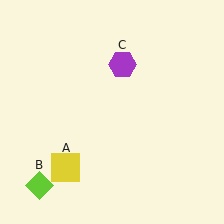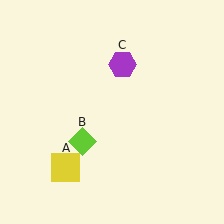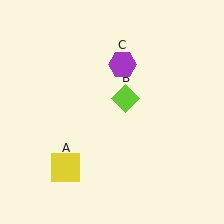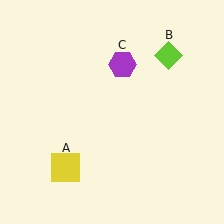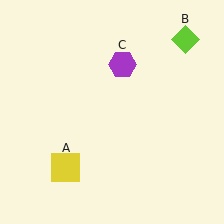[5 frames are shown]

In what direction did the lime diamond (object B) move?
The lime diamond (object B) moved up and to the right.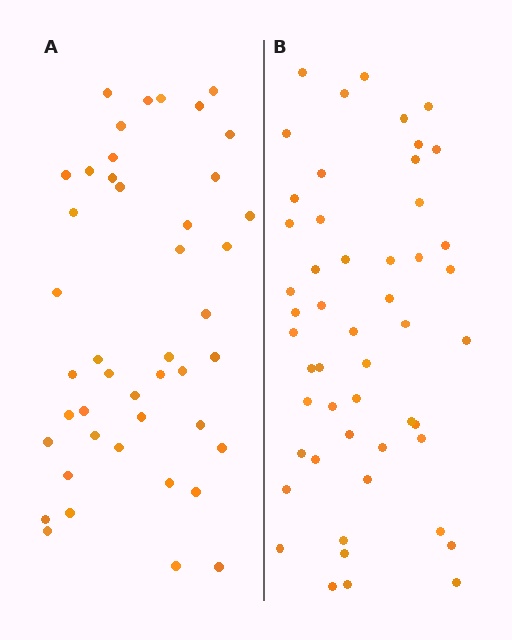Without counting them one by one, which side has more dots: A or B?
Region B (the right region) has more dots.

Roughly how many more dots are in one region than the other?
Region B has roughly 8 or so more dots than region A.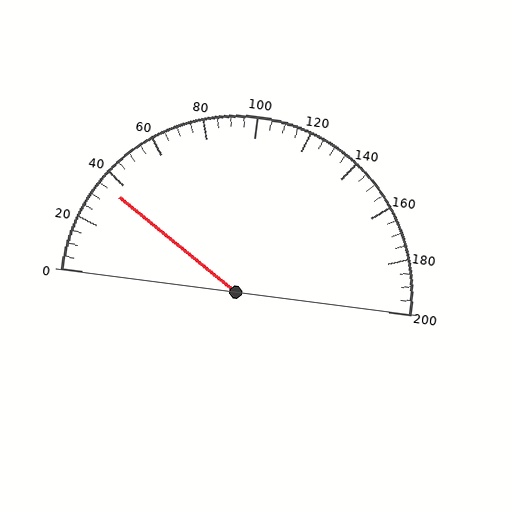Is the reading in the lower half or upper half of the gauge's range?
The reading is in the lower half of the range (0 to 200).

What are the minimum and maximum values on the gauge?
The gauge ranges from 0 to 200.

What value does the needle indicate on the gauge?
The needle indicates approximately 35.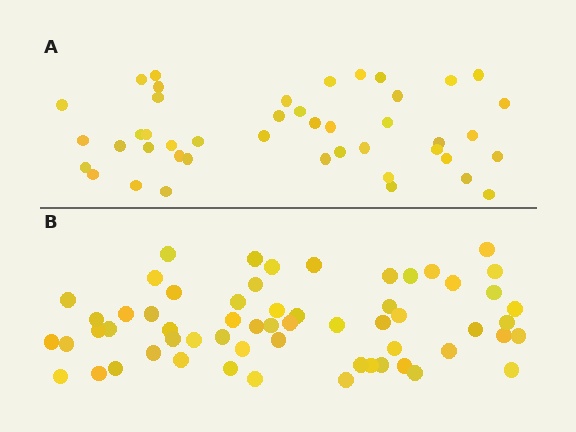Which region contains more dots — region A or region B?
Region B (the bottom region) has more dots.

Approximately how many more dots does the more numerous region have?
Region B has approximately 15 more dots than region A.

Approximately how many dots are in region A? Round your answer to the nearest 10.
About 40 dots. (The exact count is 44, which rounds to 40.)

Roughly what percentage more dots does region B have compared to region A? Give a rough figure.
About 35% more.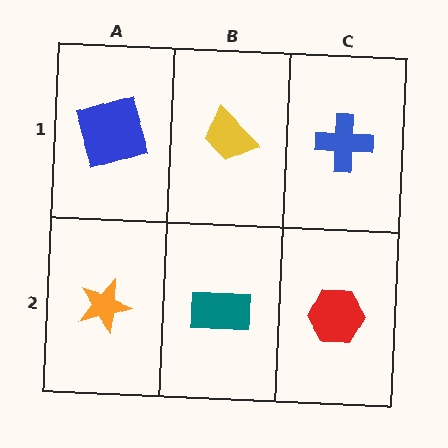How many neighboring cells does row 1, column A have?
2.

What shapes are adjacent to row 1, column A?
An orange star (row 2, column A), a yellow trapezoid (row 1, column B).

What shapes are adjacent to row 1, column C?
A red hexagon (row 2, column C), a yellow trapezoid (row 1, column B).